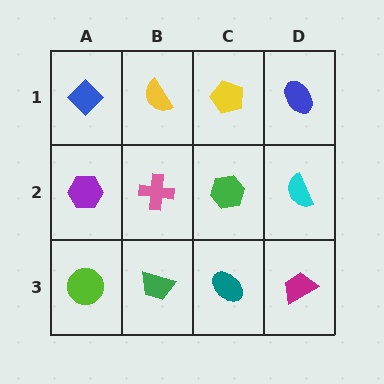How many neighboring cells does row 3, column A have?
2.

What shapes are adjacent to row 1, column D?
A cyan semicircle (row 2, column D), a yellow pentagon (row 1, column C).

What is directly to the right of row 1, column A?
A yellow semicircle.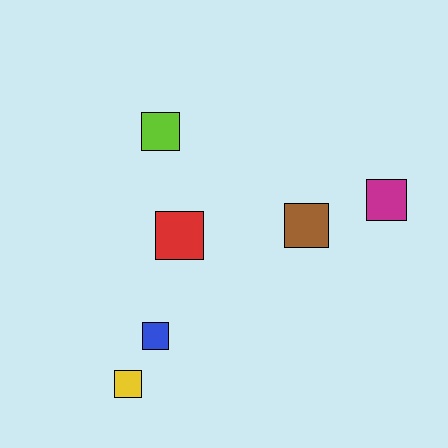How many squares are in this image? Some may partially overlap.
There are 6 squares.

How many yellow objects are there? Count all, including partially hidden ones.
There is 1 yellow object.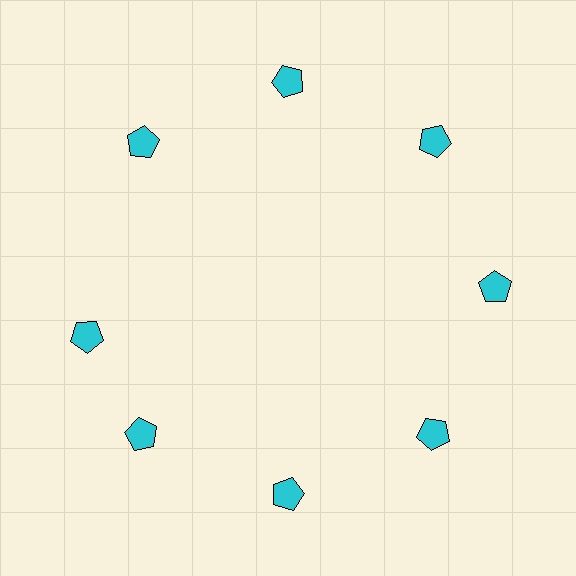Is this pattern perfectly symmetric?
No. The 8 cyan pentagons are arranged in a ring, but one element near the 9 o'clock position is rotated out of alignment along the ring, breaking the 8-fold rotational symmetry.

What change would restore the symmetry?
The symmetry would be restored by rotating it back into even spacing with its neighbors so that all 8 pentagons sit at equal angles and equal distance from the center.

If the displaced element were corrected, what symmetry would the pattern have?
It would have 8-fold rotational symmetry — the pattern would map onto itself every 45 degrees.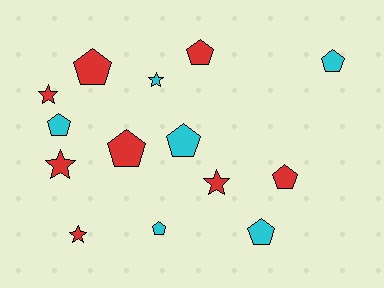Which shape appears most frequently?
Pentagon, with 9 objects.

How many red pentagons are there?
There are 4 red pentagons.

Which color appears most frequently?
Red, with 8 objects.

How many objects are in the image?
There are 14 objects.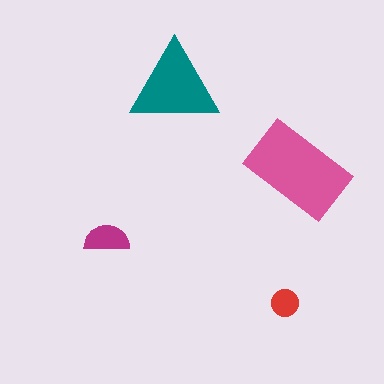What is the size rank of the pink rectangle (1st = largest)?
1st.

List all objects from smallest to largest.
The red circle, the magenta semicircle, the teal triangle, the pink rectangle.